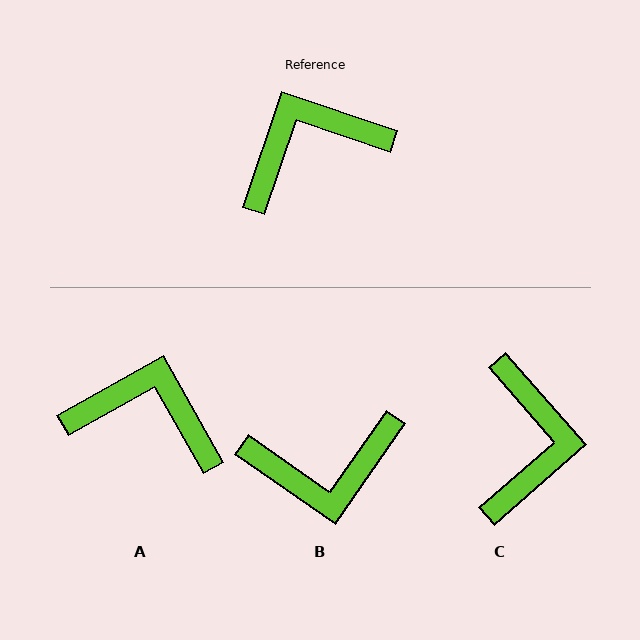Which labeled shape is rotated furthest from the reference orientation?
B, about 164 degrees away.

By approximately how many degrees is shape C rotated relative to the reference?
Approximately 120 degrees clockwise.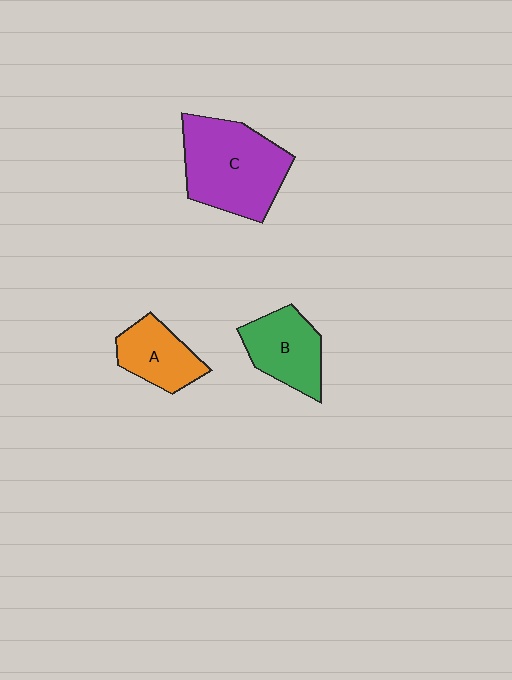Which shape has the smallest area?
Shape A (orange).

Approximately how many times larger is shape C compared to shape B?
Approximately 1.7 times.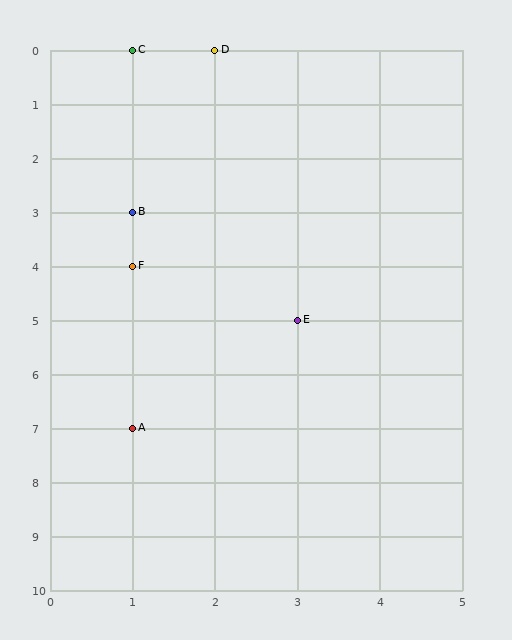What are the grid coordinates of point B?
Point B is at grid coordinates (1, 3).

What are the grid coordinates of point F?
Point F is at grid coordinates (1, 4).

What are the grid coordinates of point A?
Point A is at grid coordinates (1, 7).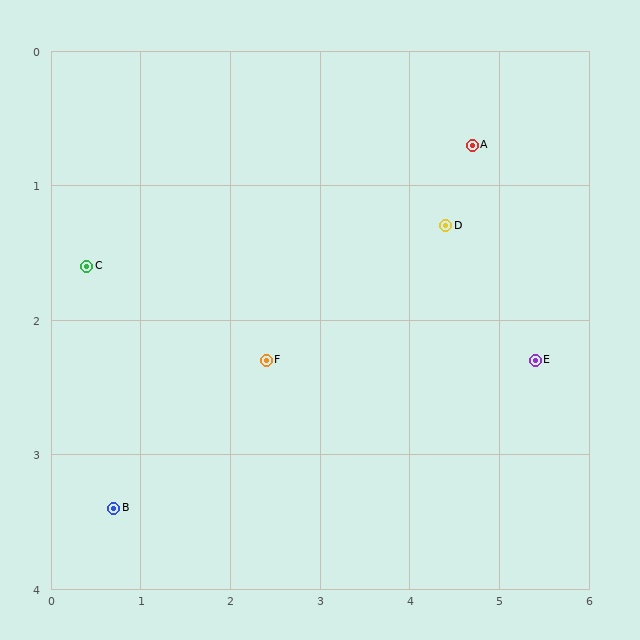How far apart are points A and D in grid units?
Points A and D are about 0.7 grid units apart.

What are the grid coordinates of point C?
Point C is at approximately (0.4, 1.6).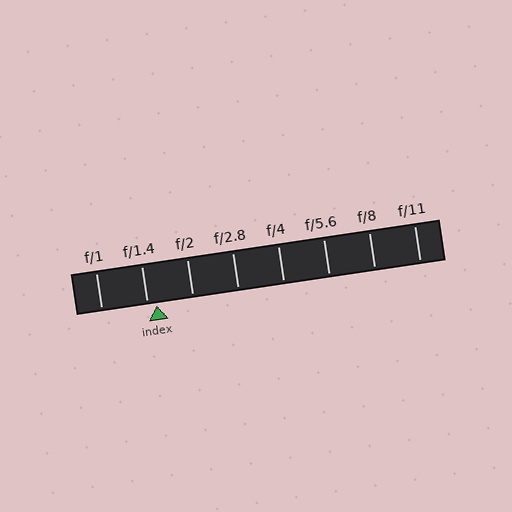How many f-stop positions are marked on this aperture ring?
There are 8 f-stop positions marked.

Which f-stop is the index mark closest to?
The index mark is closest to f/1.4.